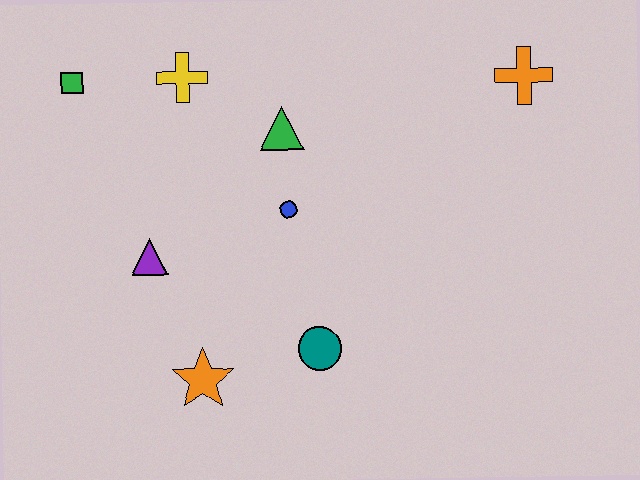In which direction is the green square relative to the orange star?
The green square is above the orange star.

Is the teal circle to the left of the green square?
No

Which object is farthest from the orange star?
The orange cross is farthest from the orange star.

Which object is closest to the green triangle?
The blue circle is closest to the green triangle.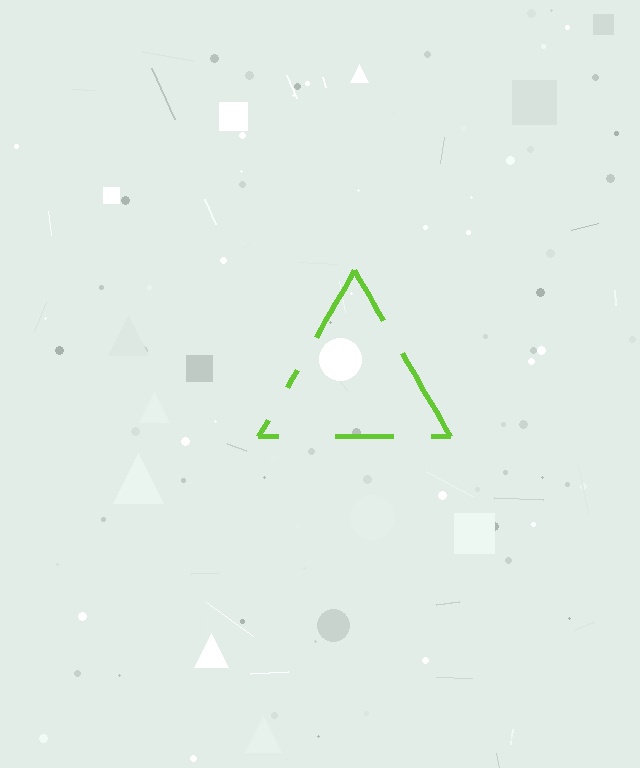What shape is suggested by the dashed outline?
The dashed outline suggests a triangle.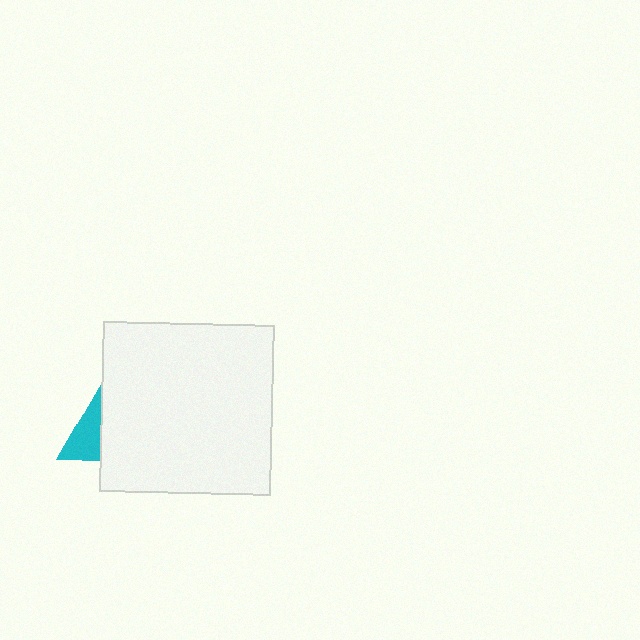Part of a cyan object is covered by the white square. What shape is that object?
It is a triangle.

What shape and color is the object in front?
The object in front is a white square.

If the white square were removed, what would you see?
You would see the complete cyan triangle.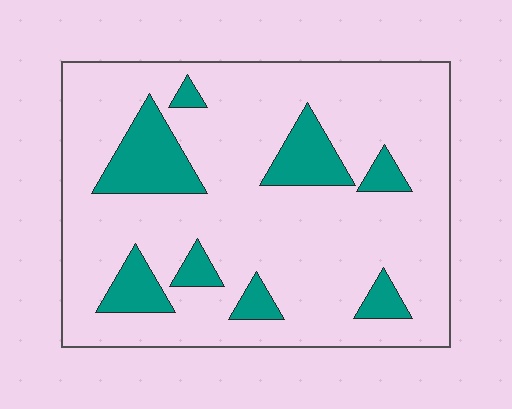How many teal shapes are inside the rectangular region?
8.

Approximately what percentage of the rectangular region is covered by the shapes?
Approximately 15%.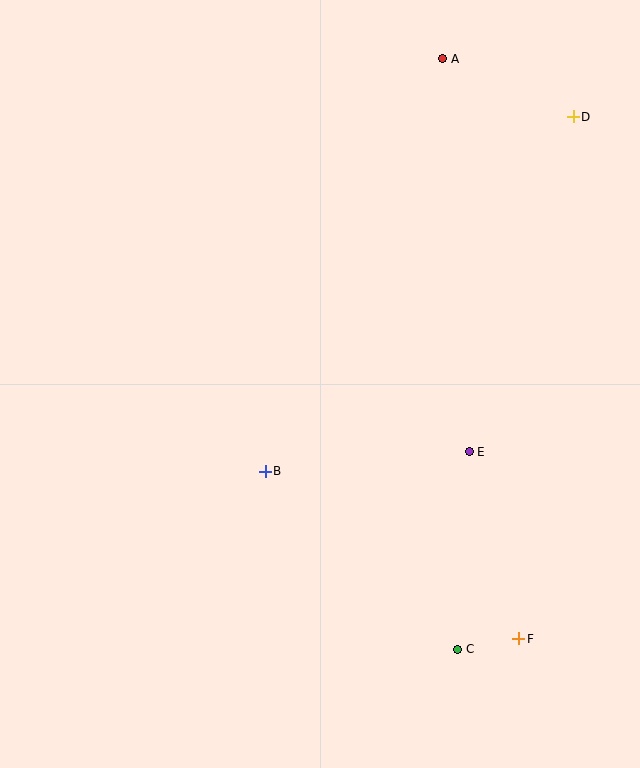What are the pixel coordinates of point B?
Point B is at (265, 471).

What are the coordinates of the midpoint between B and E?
The midpoint between B and E is at (367, 462).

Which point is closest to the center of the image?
Point B at (265, 471) is closest to the center.